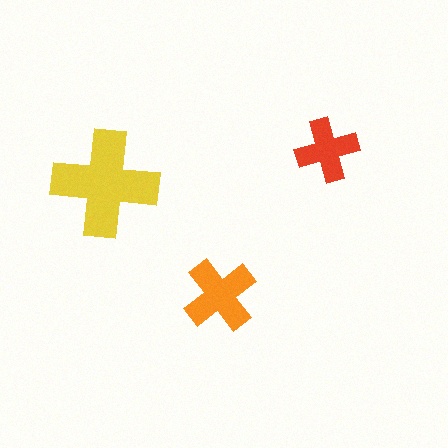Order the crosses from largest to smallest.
the yellow one, the orange one, the red one.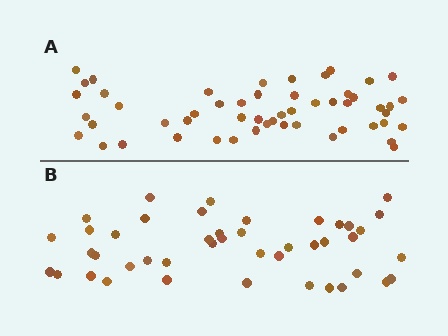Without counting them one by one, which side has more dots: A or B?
Region A (the top region) has more dots.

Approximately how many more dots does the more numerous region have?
Region A has roughly 8 or so more dots than region B.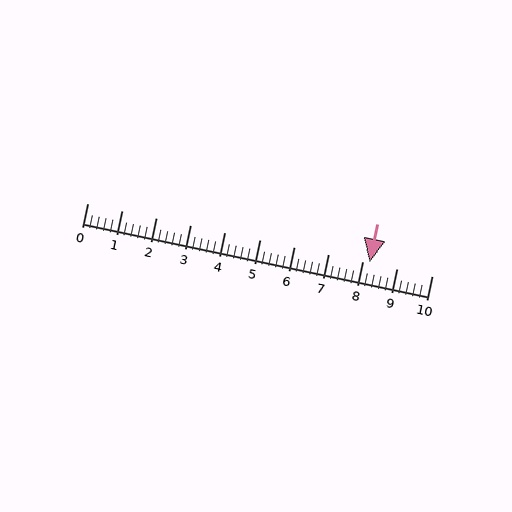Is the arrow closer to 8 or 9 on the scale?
The arrow is closer to 8.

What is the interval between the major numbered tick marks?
The major tick marks are spaced 1 units apart.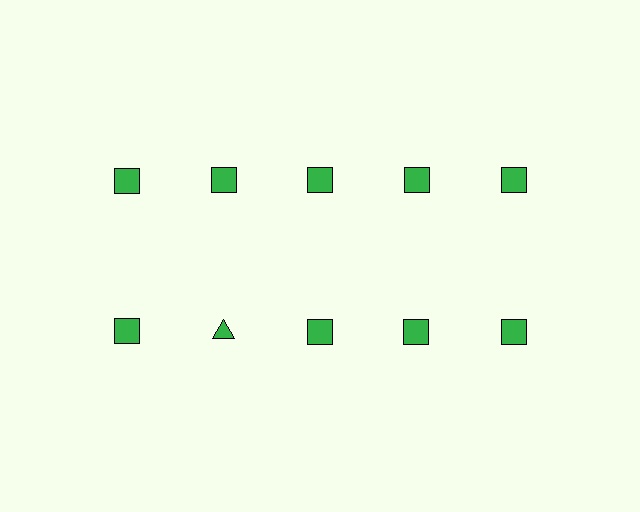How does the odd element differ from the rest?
It has a different shape: triangle instead of square.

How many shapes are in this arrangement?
There are 10 shapes arranged in a grid pattern.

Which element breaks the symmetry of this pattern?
The green triangle in the second row, second from left column breaks the symmetry. All other shapes are green squares.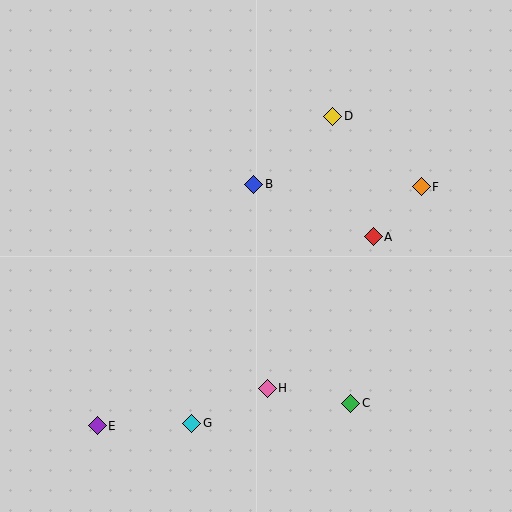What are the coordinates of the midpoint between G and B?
The midpoint between G and B is at (223, 304).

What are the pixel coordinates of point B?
Point B is at (254, 184).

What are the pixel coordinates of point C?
Point C is at (351, 403).